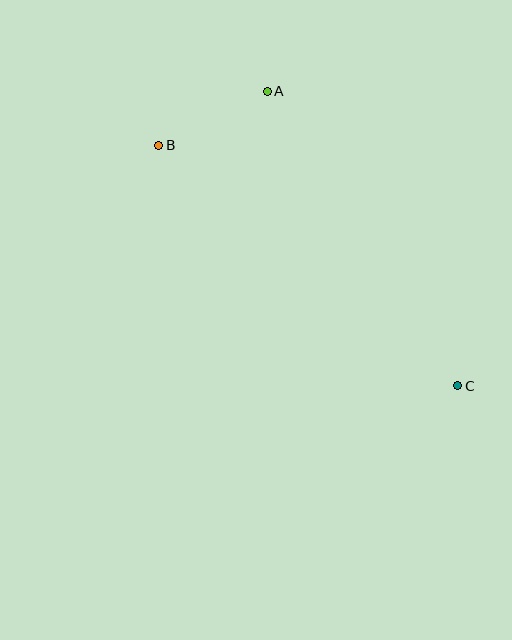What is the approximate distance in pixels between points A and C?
The distance between A and C is approximately 351 pixels.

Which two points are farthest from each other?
Points B and C are farthest from each other.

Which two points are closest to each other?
Points A and B are closest to each other.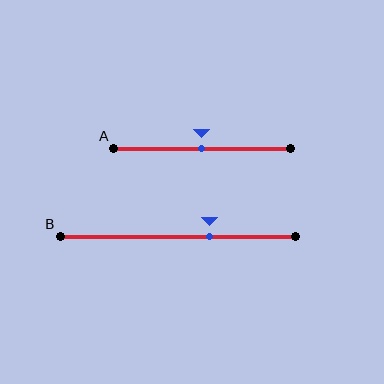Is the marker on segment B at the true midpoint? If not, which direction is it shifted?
No, the marker on segment B is shifted to the right by about 13% of the segment length.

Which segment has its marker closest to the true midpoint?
Segment A has its marker closest to the true midpoint.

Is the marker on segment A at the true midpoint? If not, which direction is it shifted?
Yes, the marker on segment A is at the true midpoint.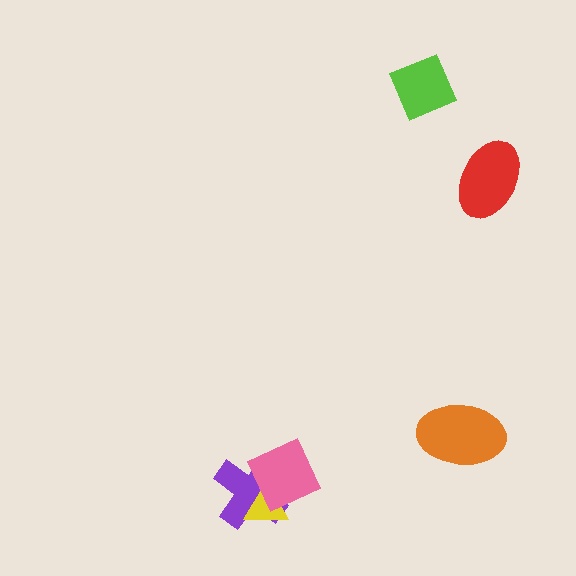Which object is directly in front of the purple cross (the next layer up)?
The yellow triangle is directly in front of the purple cross.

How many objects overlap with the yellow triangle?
2 objects overlap with the yellow triangle.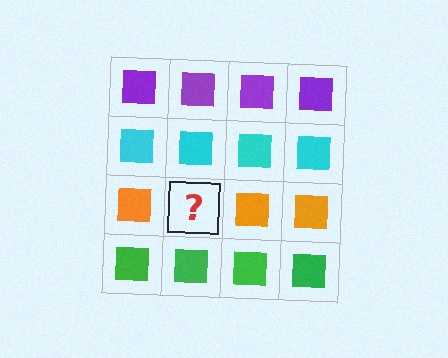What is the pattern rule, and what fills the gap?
The rule is that each row has a consistent color. The gap should be filled with an orange square.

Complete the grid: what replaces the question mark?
The question mark should be replaced with an orange square.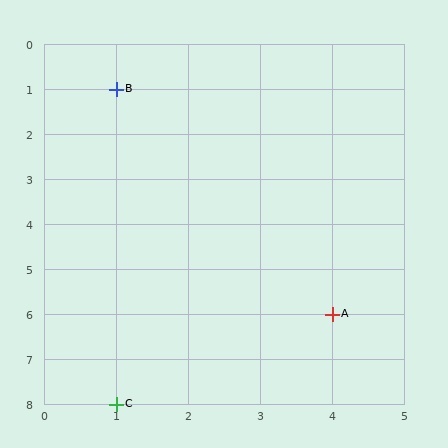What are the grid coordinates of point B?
Point B is at grid coordinates (1, 1).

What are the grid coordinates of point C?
Point C is at grid coordinates (1, 8).